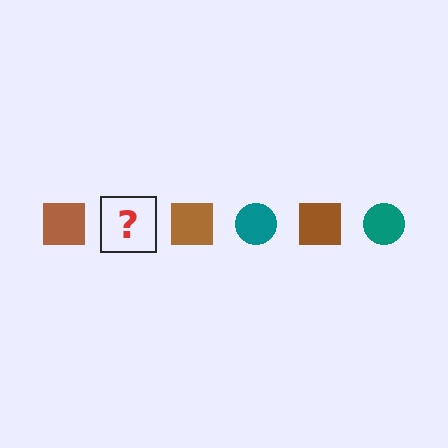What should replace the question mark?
The question mark should be replaced with a teal circle.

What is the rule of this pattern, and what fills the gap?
The rule is that the pattern alternates between brown square and teal circle. The gap should be filled with a teal circle.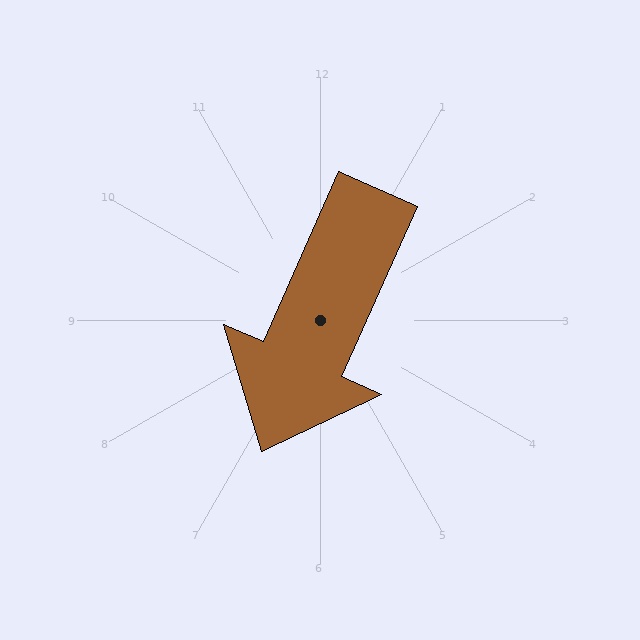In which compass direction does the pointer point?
Southwest.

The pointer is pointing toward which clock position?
Roughly 7 o'clock.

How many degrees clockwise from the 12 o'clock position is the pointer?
Approximately 204 degrees.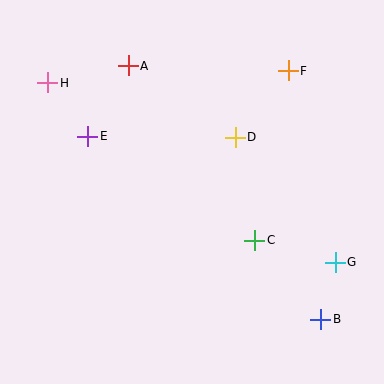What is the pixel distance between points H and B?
The distance between H and B is 361 pixels.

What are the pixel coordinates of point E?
Point E is at (88, 136).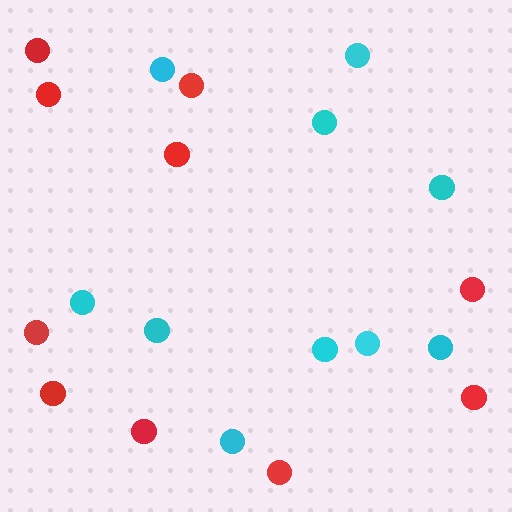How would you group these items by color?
There are 2 groups: one group of red circles (10) and one group of cyan circles (10).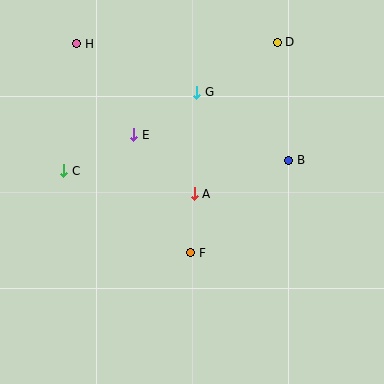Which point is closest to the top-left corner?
Point H is closest to the top-left corner.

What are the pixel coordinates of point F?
Point F is at (191, 253).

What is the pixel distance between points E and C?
The distance between E and C is 79 pixels.